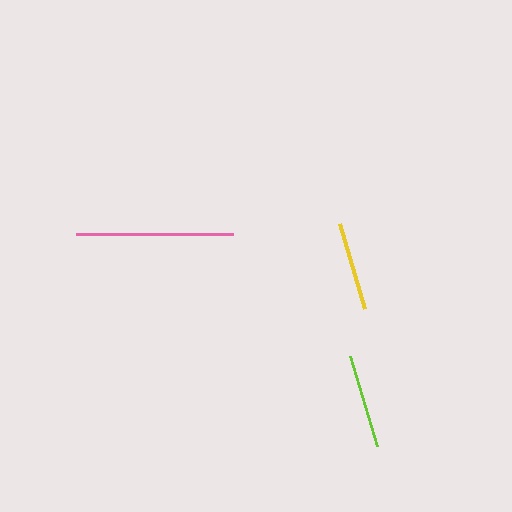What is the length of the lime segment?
The lime segment is approximately 94 pixels long.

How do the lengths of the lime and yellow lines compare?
The lime and yellow lines are approximately the same length.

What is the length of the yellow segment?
The yellow segment is approximately 89 pixels long.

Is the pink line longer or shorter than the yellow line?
The pink line is longer than the yellow line.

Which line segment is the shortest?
The yellow line is the shortest at approximately 89 pixels.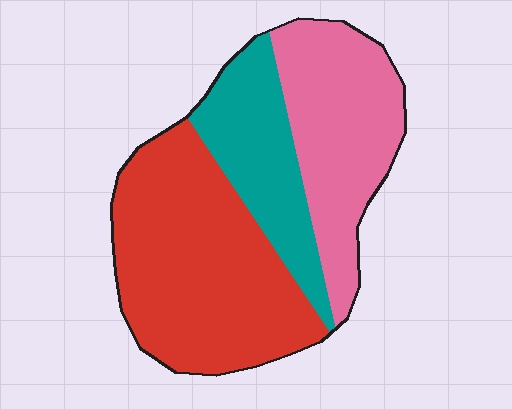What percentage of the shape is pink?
Pink takes up between a quarter and a half of the shape.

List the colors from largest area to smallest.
From largest to smallest: red, pink, teal.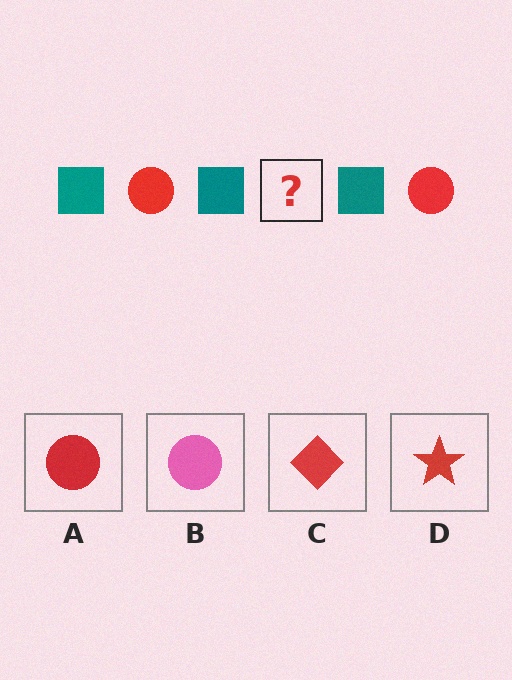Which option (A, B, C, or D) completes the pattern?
A.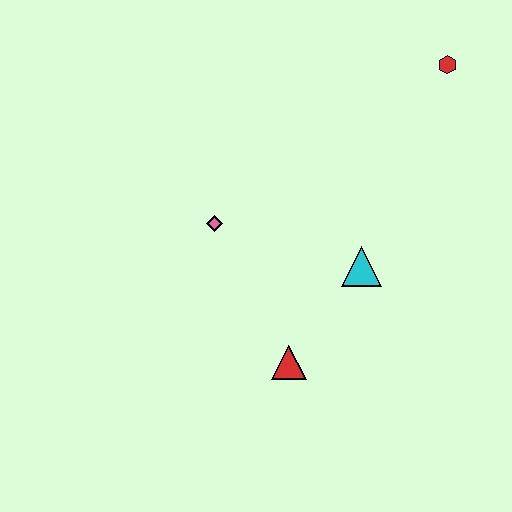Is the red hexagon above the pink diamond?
Yes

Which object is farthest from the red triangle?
The red hexagon is farthest from the red triangle.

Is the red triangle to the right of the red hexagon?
No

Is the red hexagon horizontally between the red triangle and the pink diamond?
No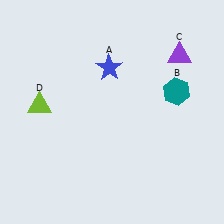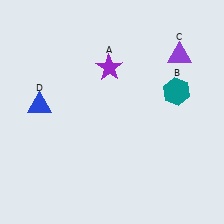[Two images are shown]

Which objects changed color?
A changed from blue to purple. D changed from lime to blue.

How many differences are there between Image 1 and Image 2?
There are 2 differences between the two images.